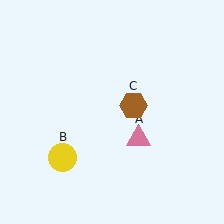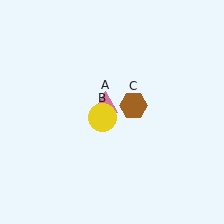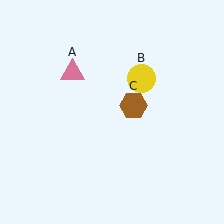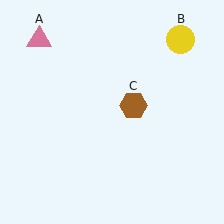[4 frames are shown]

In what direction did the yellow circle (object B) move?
The yellow circle (object B) moved up and to the right.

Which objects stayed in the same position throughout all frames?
Brown hexagon (object C) remained stationary.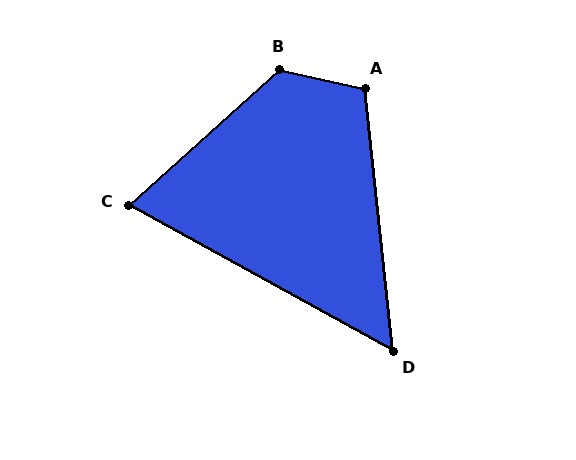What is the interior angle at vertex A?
Approximately 109 degrees (obtuse).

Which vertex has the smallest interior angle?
D, at approximately 55 degrees.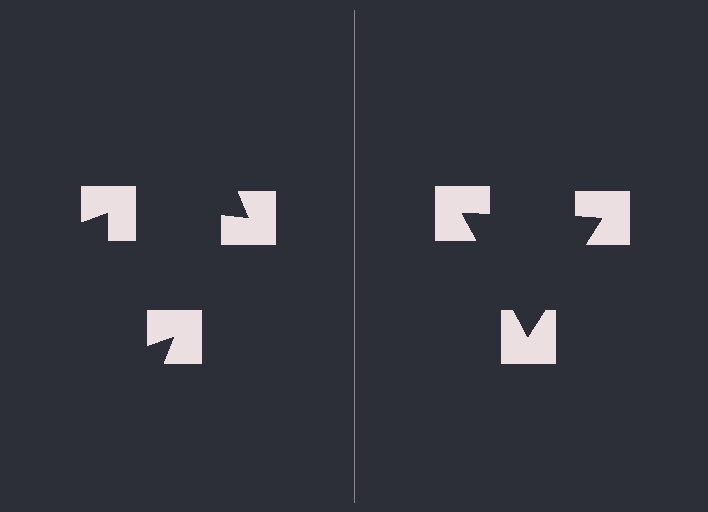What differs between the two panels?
The notched squares are positioned identically on both sides; only the wedge orientations differ. On the right they align to a triangle; on the left they are misaligned.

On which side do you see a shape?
An illusory triangle appears on the right side. On the left side the wedge cuts are rotated, so no coherent shape forms.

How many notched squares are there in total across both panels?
6 — 3 on each side.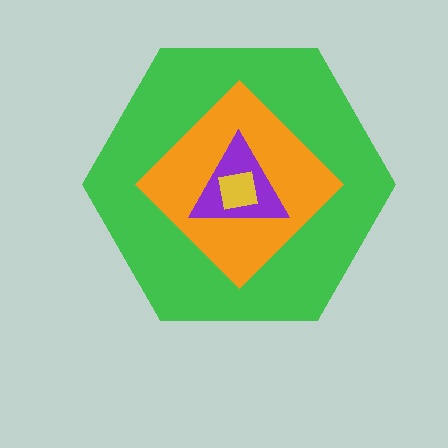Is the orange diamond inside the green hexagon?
Yes.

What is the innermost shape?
The yellow square.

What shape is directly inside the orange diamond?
The purple triangle.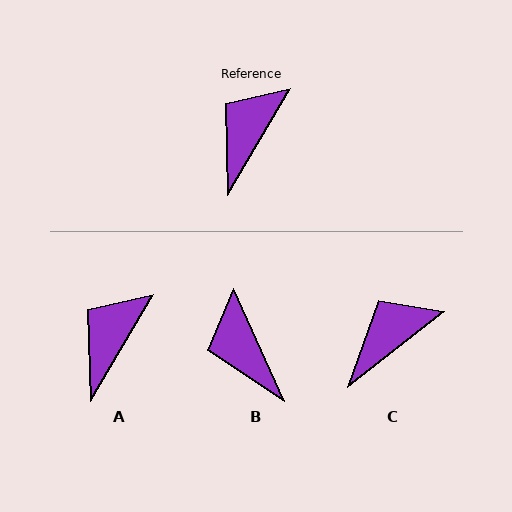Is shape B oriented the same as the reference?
No, it is off by about 55 degrees.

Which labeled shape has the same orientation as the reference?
A.